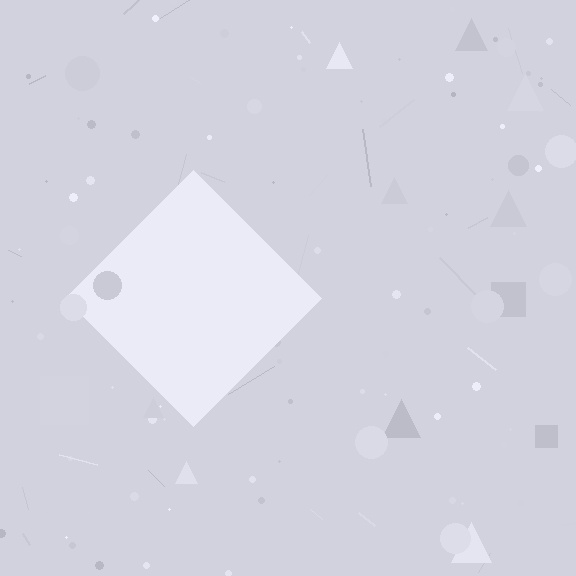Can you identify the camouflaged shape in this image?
The camouflaged shape is a diamond.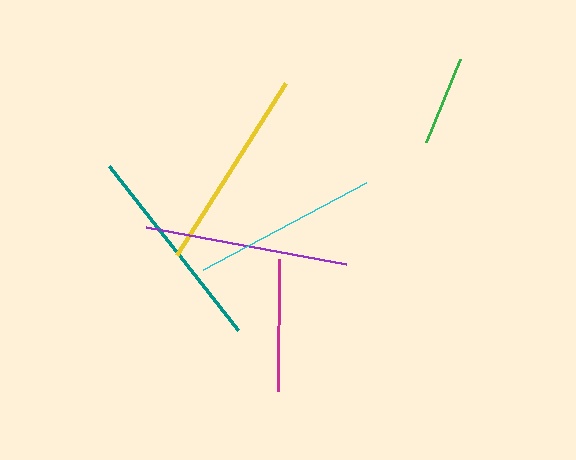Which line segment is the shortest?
The green line is the shortest at approximately 90 pixels.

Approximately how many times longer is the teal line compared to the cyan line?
The teal line is approximately 1.1 times the length of the cyan line.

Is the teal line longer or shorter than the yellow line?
The teal line is longer than the yellow line.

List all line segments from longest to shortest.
From longest to shortest: teal, purple, yellow, cyan, magenta, green.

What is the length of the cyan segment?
The cyan segment is approximately 184 pixels long.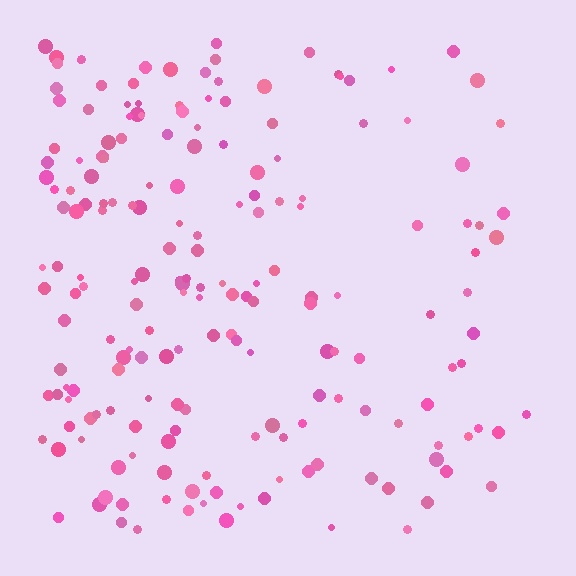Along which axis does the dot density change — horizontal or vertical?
Horizontal.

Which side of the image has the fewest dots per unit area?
The right.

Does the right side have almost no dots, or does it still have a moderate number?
Still a moderate number, just noticeably fewer than the left.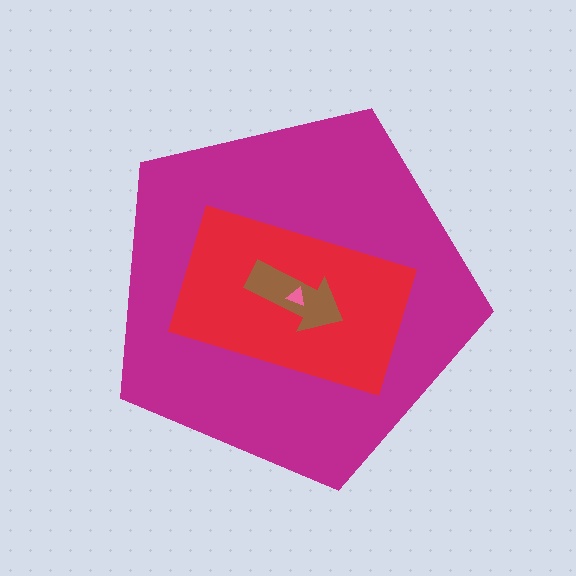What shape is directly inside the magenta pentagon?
The red rectangle.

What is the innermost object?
The pink triangle.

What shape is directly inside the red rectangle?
The brown arrow.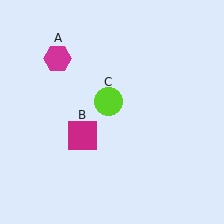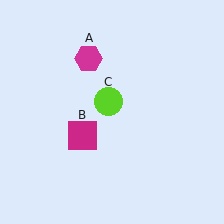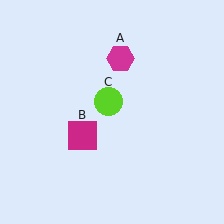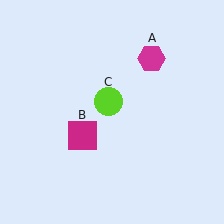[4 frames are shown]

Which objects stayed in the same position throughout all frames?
Magenta square (object B) and lime circle (object C) remained stationary.